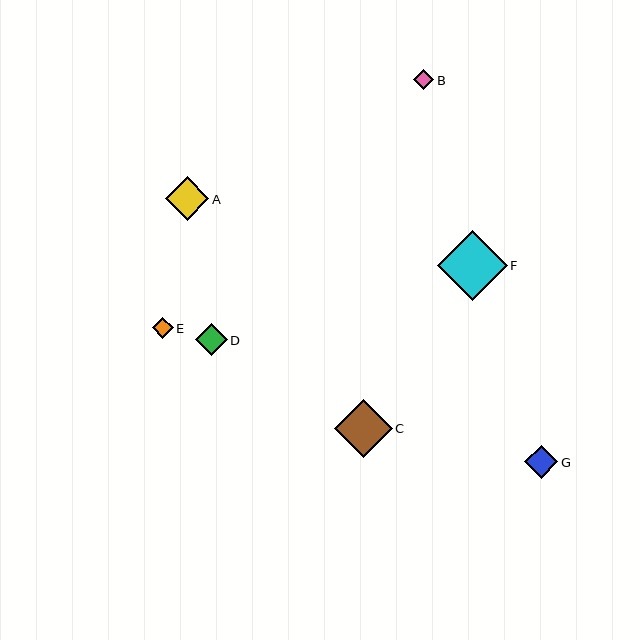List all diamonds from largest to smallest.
From largest to smallest: F, C, A, G, D, E, B.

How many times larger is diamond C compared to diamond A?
Diamond C is approximately 1.3 times the size of diamond A.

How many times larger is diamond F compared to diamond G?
Diamond F is approximately 2.1 times the size of diamond G.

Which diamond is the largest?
Diamond F is the largest with a size of approximately 70 pixels.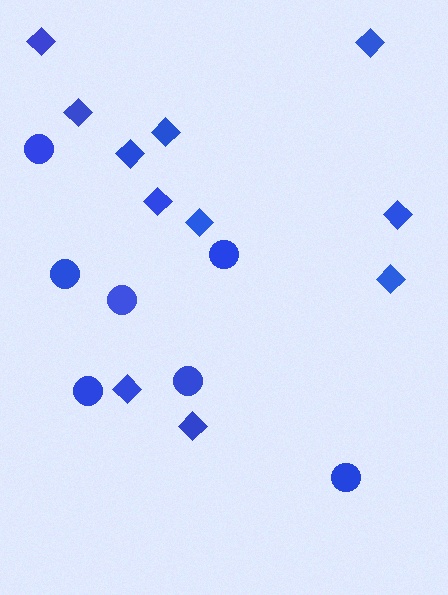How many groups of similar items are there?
There are 2 groups: one group of circles (7) and one group of diamonds (11).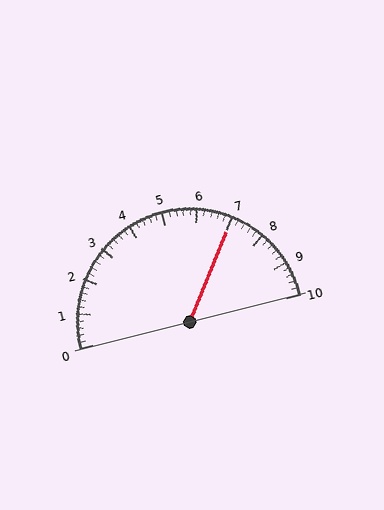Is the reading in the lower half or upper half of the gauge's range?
The reading is in the upper half of the range (0 to 10).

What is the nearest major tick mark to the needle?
The nearest major tick mark is 7.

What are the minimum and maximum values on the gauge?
The gauge ranges from 0 to 10.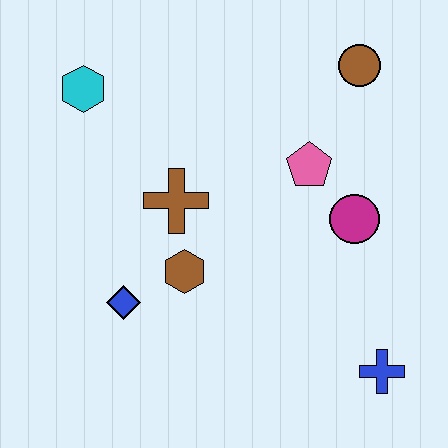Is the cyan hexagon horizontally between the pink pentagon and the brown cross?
No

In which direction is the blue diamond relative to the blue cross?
The blue diamond is to the left of the blue cross.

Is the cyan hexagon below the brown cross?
No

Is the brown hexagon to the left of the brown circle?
Yes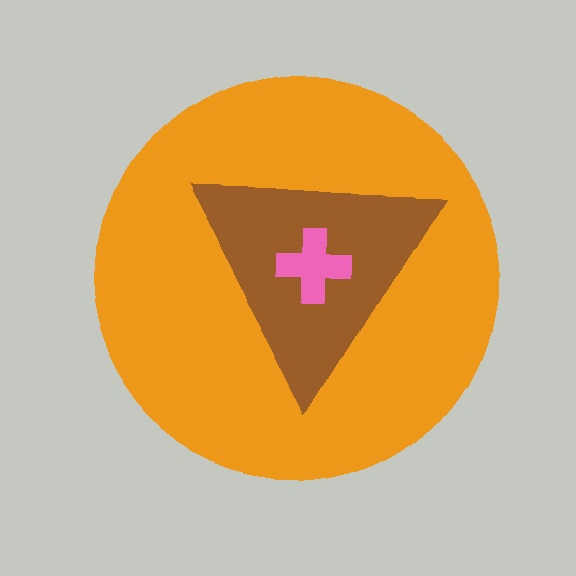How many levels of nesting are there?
3.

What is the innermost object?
The pink cross.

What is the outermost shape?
The orange circle.